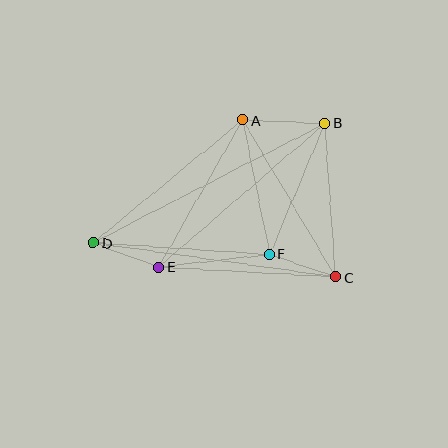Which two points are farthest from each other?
Points B and D are farthest from each other.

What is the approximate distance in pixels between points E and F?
The distance between E and F is approximately 112 pixels.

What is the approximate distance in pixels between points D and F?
The distance between D and F is approximately 177 pixels.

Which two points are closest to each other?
Points C and F are closest to each other.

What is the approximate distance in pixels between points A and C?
The distance between A and C is approximately 182 pixels.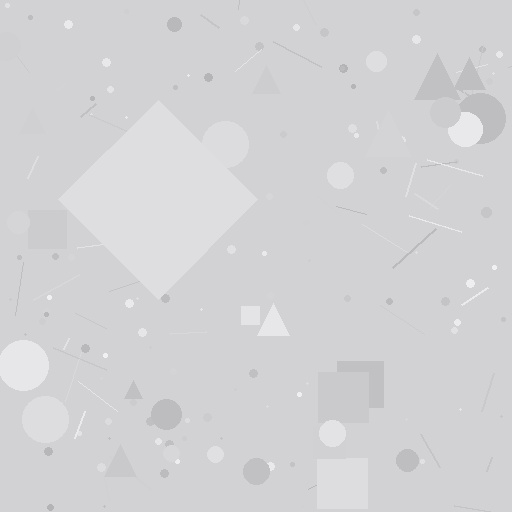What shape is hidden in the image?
A diamond is hidden in the image.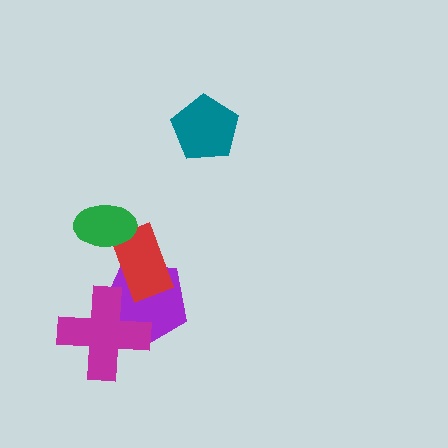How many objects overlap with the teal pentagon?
0 objects overlap with the teal pentagon.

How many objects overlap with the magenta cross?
1 object overlaps with the magenta cross.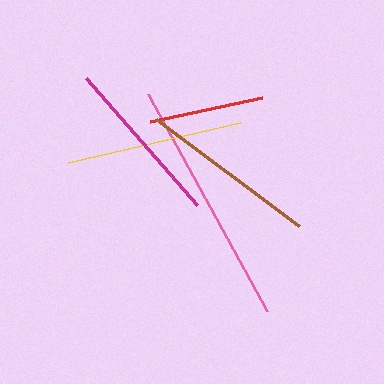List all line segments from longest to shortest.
From longest to shortest: pink, brown, yellow, magenta, red.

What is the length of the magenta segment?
The magenta segment is approximately 169 pixels long.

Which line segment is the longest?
The pink line is the longest at approximately 248 pixels.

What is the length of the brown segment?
The brown segment is approximately 179 pixels long.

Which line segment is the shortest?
The red line is the shortest at approximately 115 pixels.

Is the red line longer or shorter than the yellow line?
The yellow line is longer than the red line.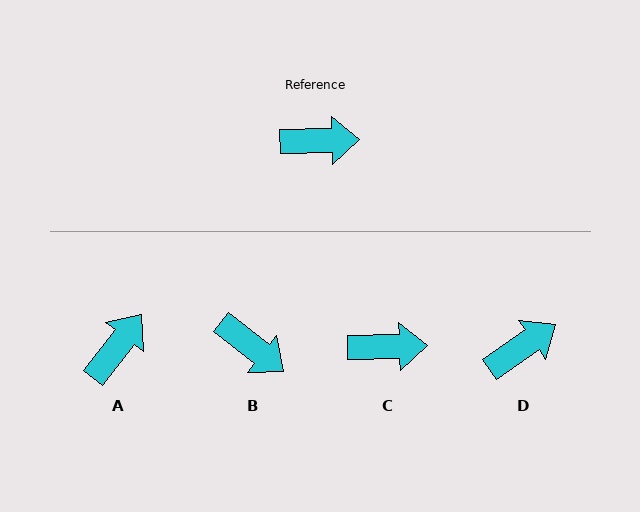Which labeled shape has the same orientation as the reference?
C.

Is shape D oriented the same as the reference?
No, it is off by about 33 degrees.